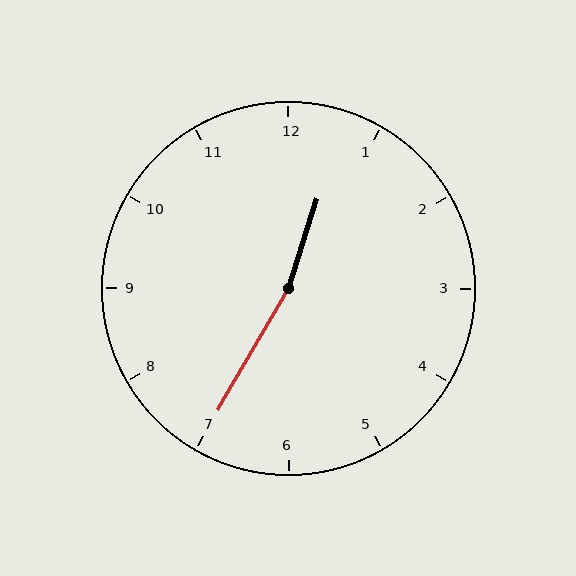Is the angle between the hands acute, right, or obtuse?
It is obtuse.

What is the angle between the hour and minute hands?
Approximately 168 degrees.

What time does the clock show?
12:35.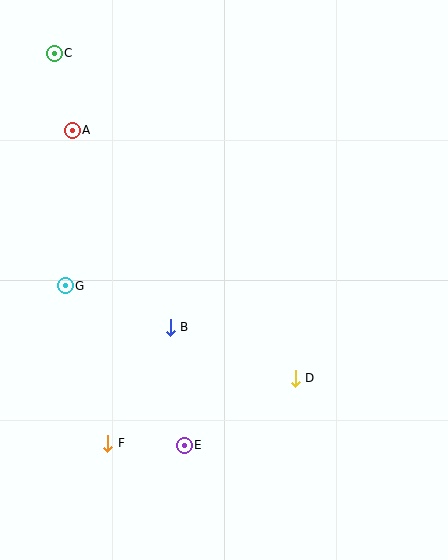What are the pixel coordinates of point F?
Point F is at (108, 443).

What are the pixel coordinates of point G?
Point G is at (65, 286).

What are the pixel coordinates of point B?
Point B is at (170, 327).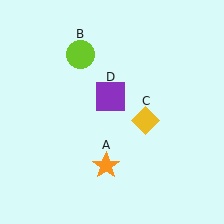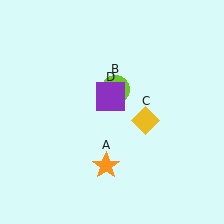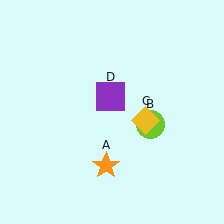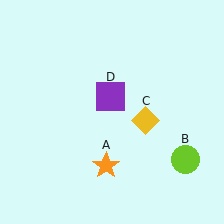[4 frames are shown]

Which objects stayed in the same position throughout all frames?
Orange star (object A) and yellow diamond (object C) and purple square (object D) remained stationary.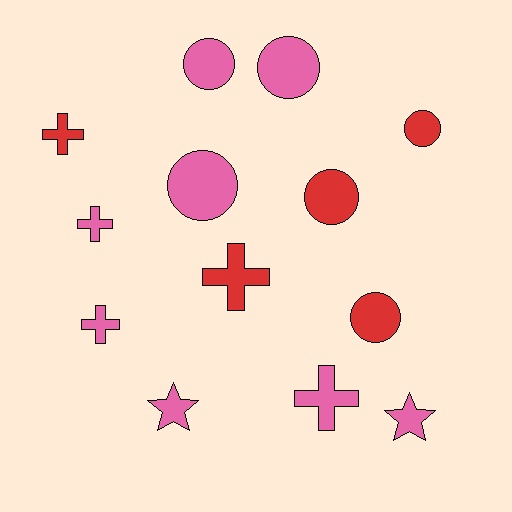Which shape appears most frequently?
Circle, with 6 objects.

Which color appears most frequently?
Pink, with 8 objects.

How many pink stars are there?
There are 2 pink stars.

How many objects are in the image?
There are 13 objects.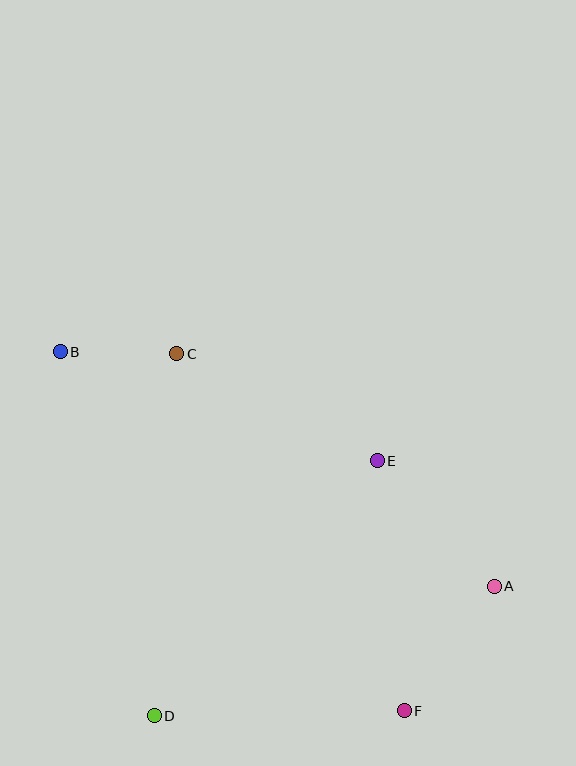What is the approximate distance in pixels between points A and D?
The distance between A and D is approximately 363 pixels.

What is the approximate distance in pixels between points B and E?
The distance between B and E is approximately 335 pixels.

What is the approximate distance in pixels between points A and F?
The distance between A and F is approximately 153 pixels.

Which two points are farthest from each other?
Points B and F are farthest from each other.